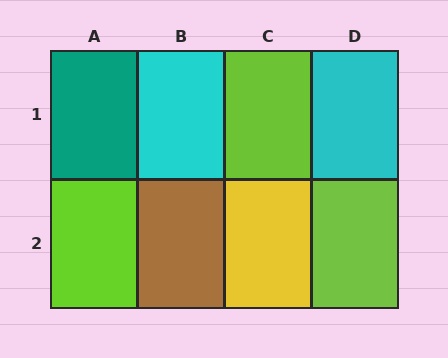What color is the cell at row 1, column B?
Cyan.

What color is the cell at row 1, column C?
Lime.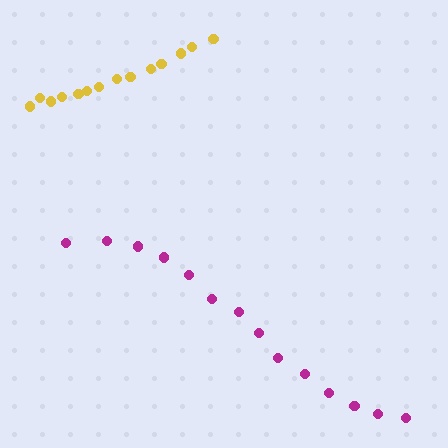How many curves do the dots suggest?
There are 2 distinct paths.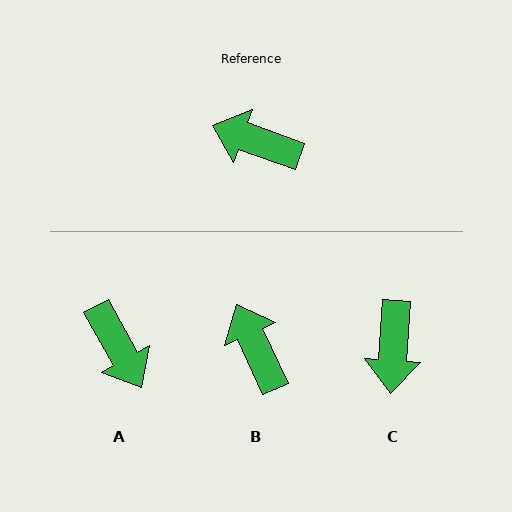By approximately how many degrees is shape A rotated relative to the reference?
Approximately 139 degrees counter-clockwise.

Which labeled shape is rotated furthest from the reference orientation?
A, about 139 degrees away.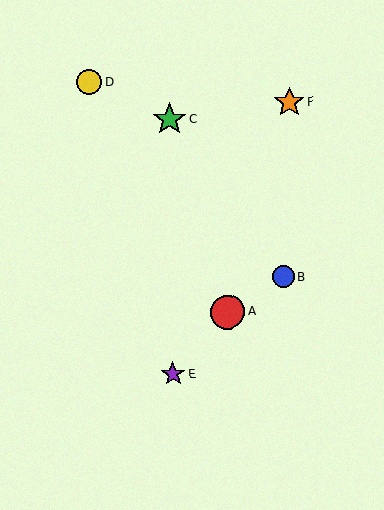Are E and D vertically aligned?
No, E is at x≈173 and D is at x≈89.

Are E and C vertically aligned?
Yes, both are at x≈173.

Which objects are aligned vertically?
Objects C, E are aligned vertically.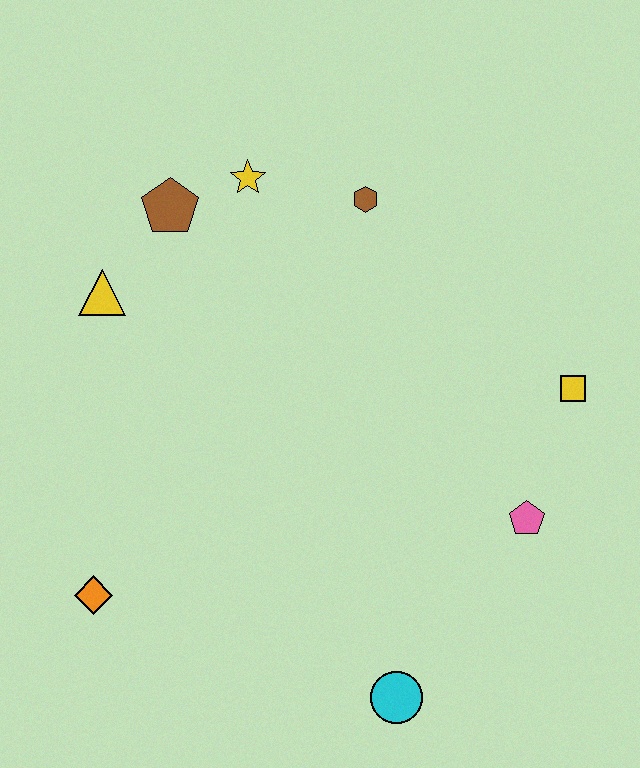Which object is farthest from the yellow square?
The orange diamond is farthest from the yellow square.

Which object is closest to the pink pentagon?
The yellow square is closest to the pink pentagon.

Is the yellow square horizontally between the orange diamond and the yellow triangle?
No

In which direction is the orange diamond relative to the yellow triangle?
The orange diamond is below the yellow triangle.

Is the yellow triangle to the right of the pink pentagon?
No